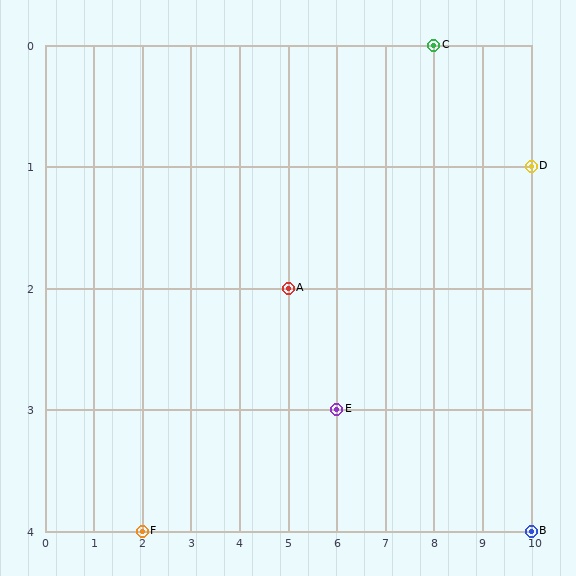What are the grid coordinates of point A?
Point A is at grid coordinates (5, 2).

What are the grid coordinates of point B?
Point B is at grid coordinates (10, 4).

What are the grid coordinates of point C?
Point C is at grid coordinates (8, 0).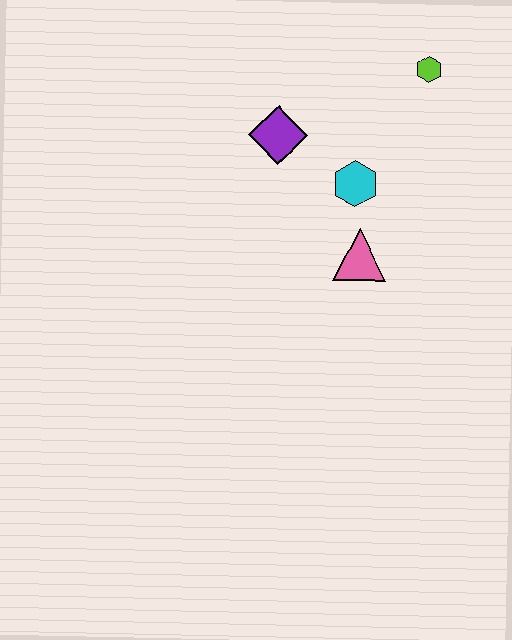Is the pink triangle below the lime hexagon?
Yes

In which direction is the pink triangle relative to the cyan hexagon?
The pink triangle is below the cyan hexagon.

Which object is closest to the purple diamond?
The cyan hexagon is closest to the purple diamond.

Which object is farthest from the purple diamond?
The lime hexagon is farthest from the purple diamond.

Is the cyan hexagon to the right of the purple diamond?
Yes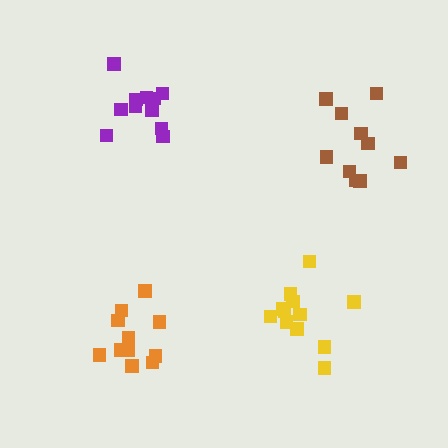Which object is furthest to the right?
The brown cluster is rightmost.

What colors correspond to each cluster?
The clusters are colored: brown, yellow, orange, purple.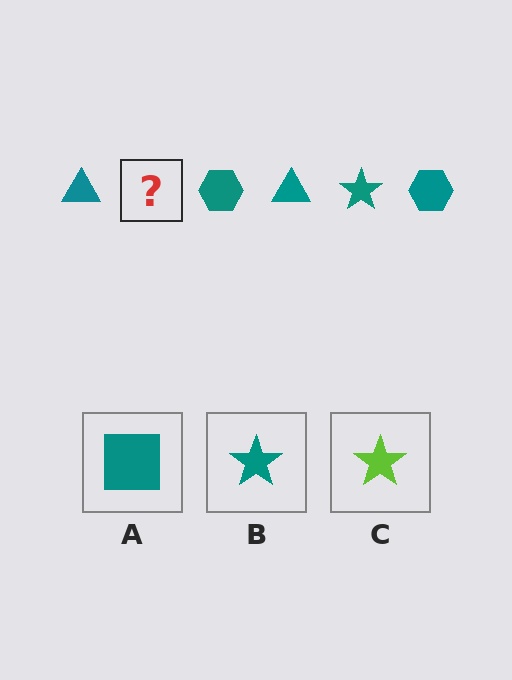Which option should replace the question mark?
Option B.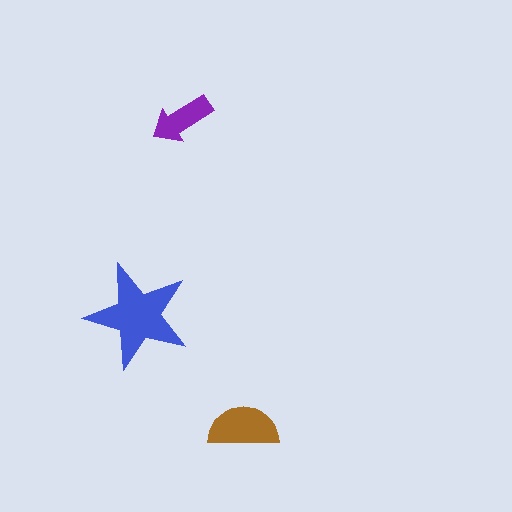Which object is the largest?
The blue star.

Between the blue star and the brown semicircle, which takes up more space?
The blue star.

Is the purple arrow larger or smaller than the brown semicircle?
Smaller.